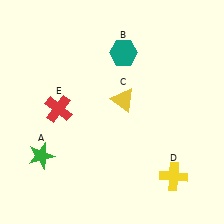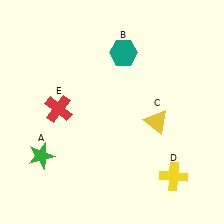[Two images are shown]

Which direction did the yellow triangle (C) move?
The yellow triangle (C) moved right.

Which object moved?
The yellow triangle (C) moved right.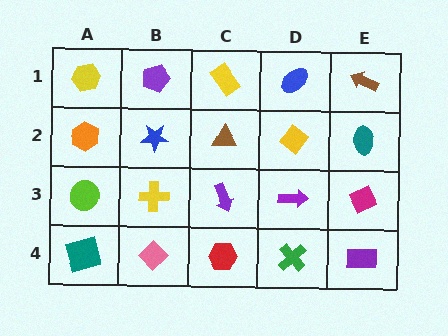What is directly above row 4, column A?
A lime circle.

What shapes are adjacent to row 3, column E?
A teal ellipse (row 2, column E), a purple rectangle (row 4, column E), a purple arrow (row 3, column D).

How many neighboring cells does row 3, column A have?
3.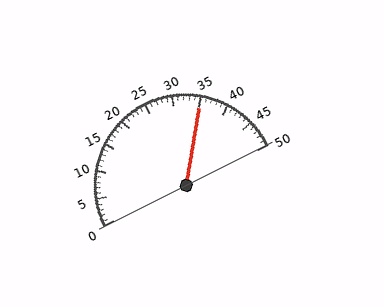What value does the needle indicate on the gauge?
The needle indicates approximately 35.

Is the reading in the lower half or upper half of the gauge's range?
The reading is in the upper half of the range (0 to 50).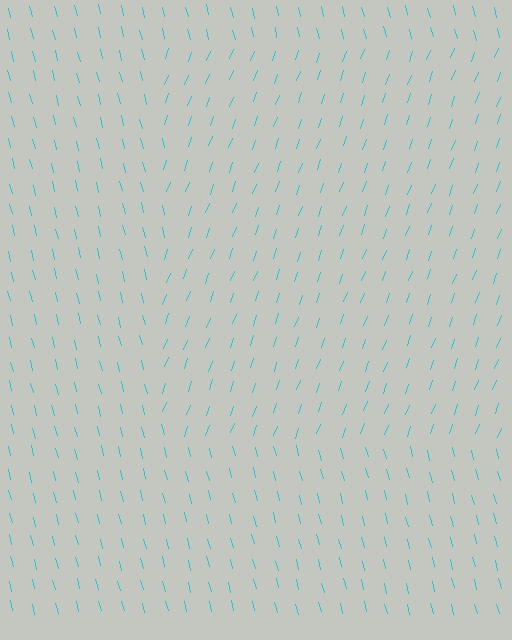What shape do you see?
I see a rectangle.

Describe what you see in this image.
The image is filled with small cyan line segments. A rectangle region in the image has lines oriented differently from the surrounding lines, creating a visible texture boundary.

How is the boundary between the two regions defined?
The boundary is defined purely by a change in line orientation (approximately 35 degrees difference). All lines are the same color and thickness.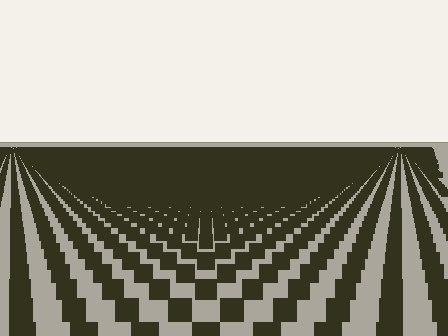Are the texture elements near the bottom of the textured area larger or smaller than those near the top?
Larger. Near the bottom, elements are closer to the viewer and appear at a bigger on-screen size.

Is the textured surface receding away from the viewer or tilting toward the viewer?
The surface is receding away from the viewer. Texture elements get smaller and denser toward the top.